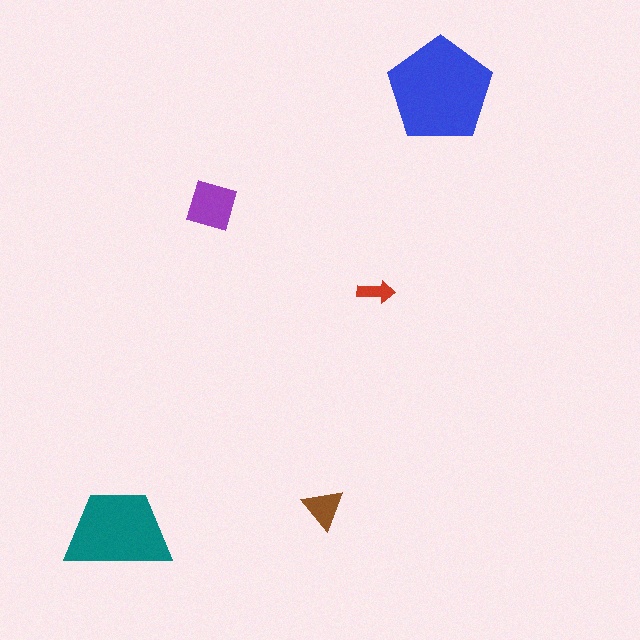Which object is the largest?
The blue pentagon.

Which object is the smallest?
The red arrow.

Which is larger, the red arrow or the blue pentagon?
The blue pentagon.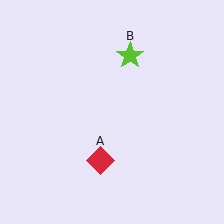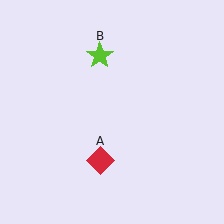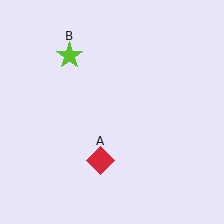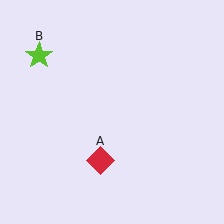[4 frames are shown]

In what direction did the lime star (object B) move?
The lime star (object B) moved left.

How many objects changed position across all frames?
1 object changed position: lime star (object B).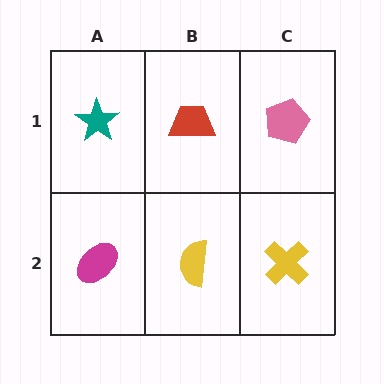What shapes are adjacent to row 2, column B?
A red trapezoid (row 1, column B), a magenta ellipse (row 2, column A), a yellow cross (row 2, column C).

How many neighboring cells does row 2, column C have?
2.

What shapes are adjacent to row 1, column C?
A yellow cross (row 2, column C), a red trapezoid (row 1, column B).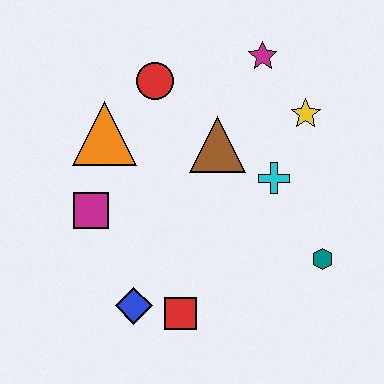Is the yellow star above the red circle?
No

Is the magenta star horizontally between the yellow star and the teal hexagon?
No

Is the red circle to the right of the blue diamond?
Yes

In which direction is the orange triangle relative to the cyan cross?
The orange triangle is to the left of the cyan cross.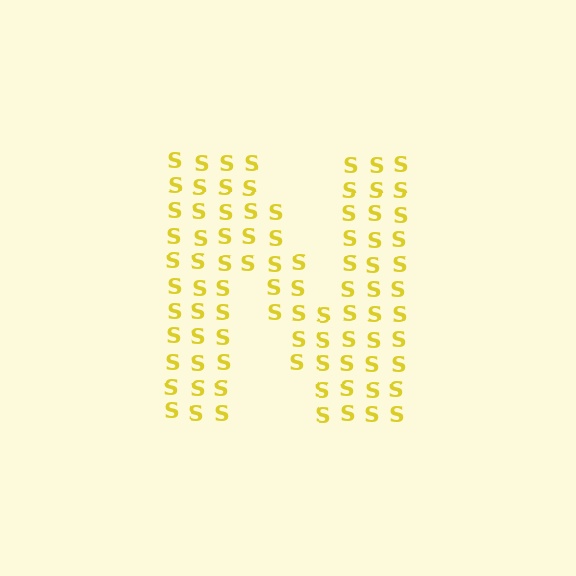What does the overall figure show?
The overall figure shows the letter N.